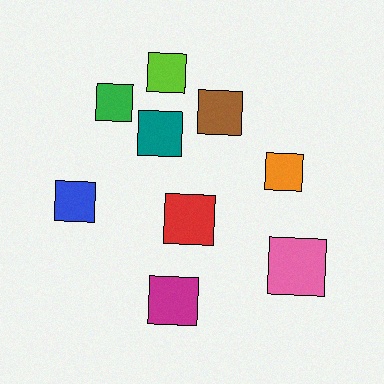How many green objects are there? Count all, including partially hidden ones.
There is 1 green object.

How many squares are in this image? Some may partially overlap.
There are 9 squares.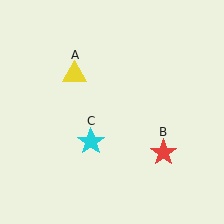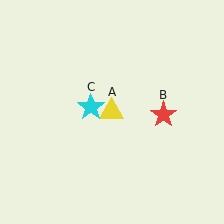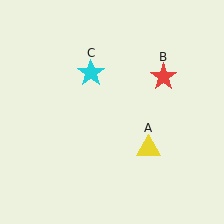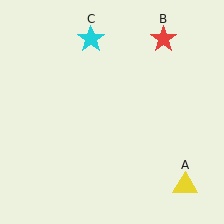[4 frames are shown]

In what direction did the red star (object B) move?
The red star (object B) moved up.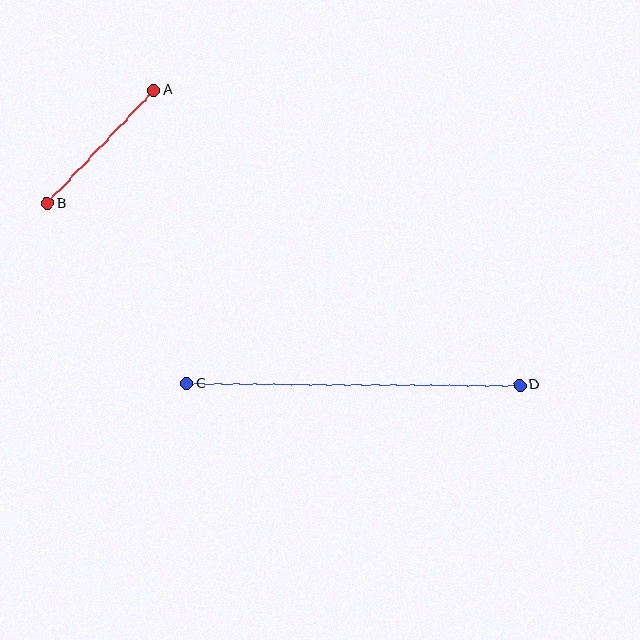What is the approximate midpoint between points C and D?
The midpoint is at approximately (353, 385) pixels.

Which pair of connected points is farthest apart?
Points C and D are farthest apart.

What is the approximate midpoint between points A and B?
The midpoint is at approximately (101, 147) pixels.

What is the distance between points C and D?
The distance is approximately 333 pixels.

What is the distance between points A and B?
The distance is approximately 155 pixels.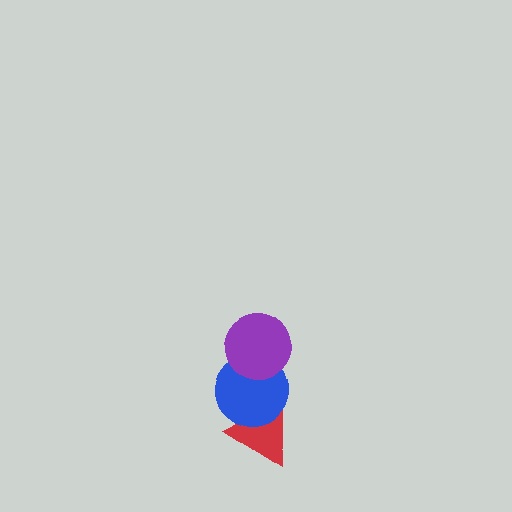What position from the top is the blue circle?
The blue circle is 2nd from the top.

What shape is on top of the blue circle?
The purple circle is on top of the blue circle.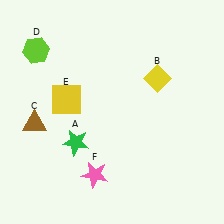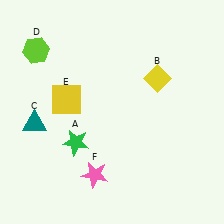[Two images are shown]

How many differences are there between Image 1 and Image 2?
There is 1 difference between the two images.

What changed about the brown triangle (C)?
In Image 1, C is brown. In Image 2, it changed to teal.